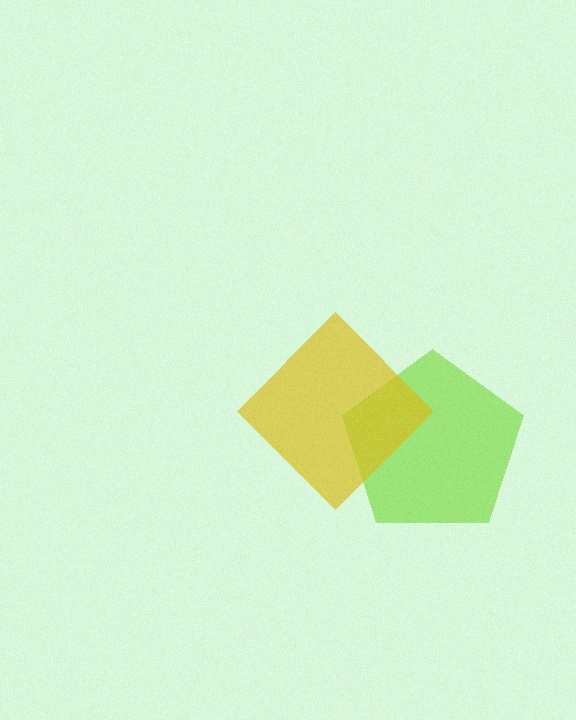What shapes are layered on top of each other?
The layered shapes are: a lime pentagon, a yellow diamond.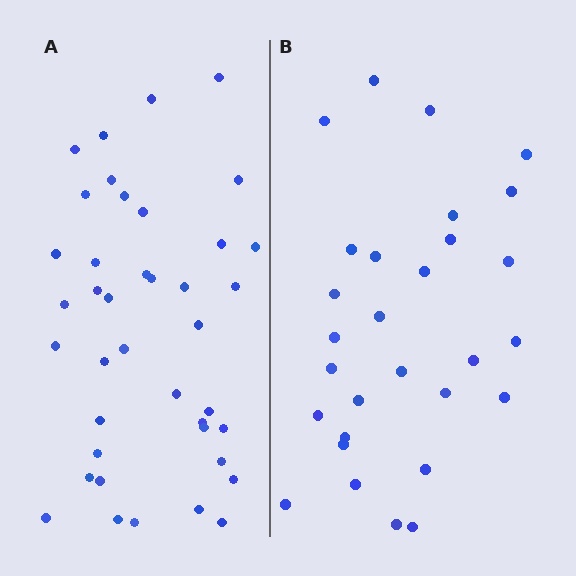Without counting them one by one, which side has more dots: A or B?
Region A (the left region) has more dots.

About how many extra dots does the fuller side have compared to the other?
Region A has roughly 12 or so more dots than region B.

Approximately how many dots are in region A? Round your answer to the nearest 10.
About 40 dots.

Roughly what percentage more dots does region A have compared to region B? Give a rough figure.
About 40% more.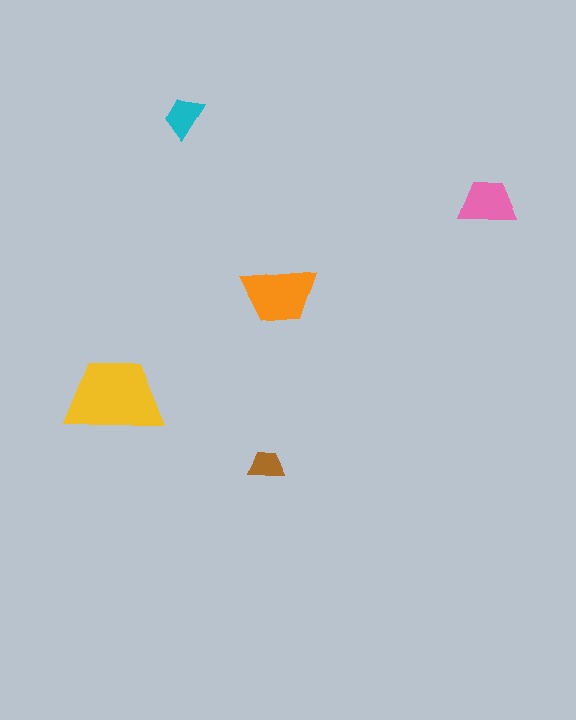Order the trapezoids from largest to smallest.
the yellow one, the orange one, the pink one, the cyan one, the brown one.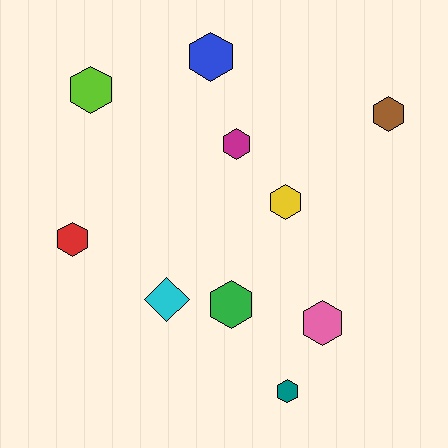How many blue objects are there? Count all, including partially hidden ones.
There is 1 blue object.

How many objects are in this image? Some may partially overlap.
There are 10 objects.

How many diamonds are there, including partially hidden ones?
There is 1 diamond.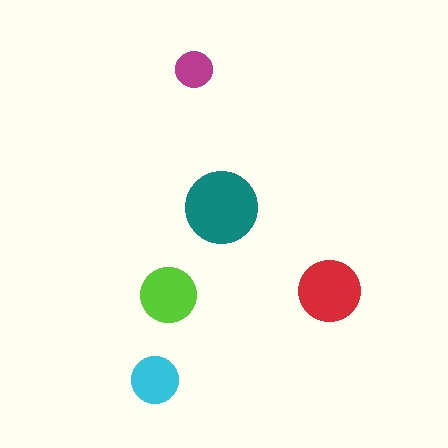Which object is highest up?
The magenta circle is topmost.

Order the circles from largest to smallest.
the teal one, the red one, the lime one, the cyan one, the magenta one.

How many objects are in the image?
There are 5 objects in the image.